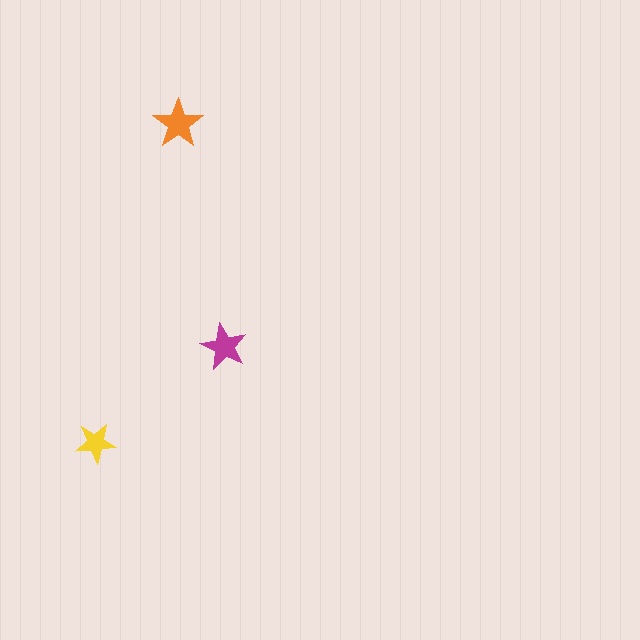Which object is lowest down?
The yellow star is bottommost.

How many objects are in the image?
There are 3 objects in the image.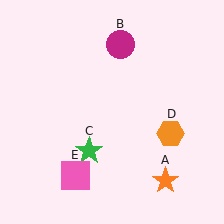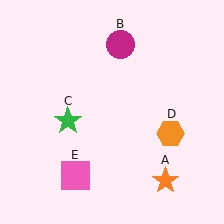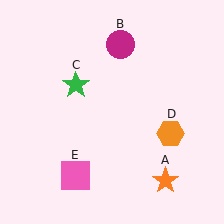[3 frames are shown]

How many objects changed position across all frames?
1 object changed position: green star (object C).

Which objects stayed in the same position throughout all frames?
Orange star (object A) and magenta circle (object B) and orange hexagon (object D) and pink square (object E) remained stationary.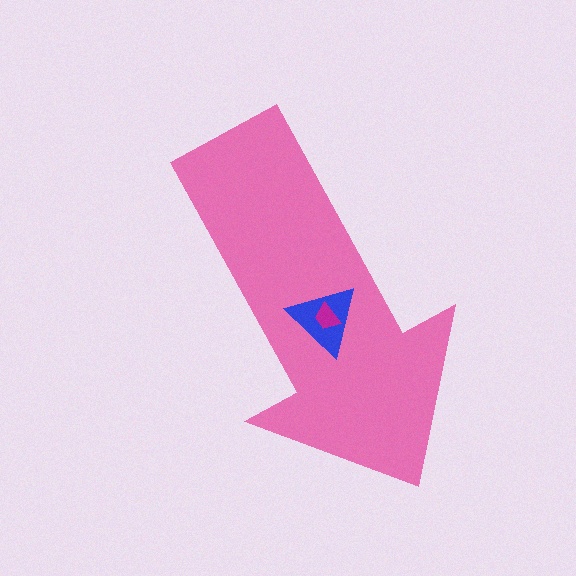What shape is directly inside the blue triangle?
The magenta trapezoid.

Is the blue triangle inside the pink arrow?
Yes.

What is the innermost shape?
The magenta trapezoid.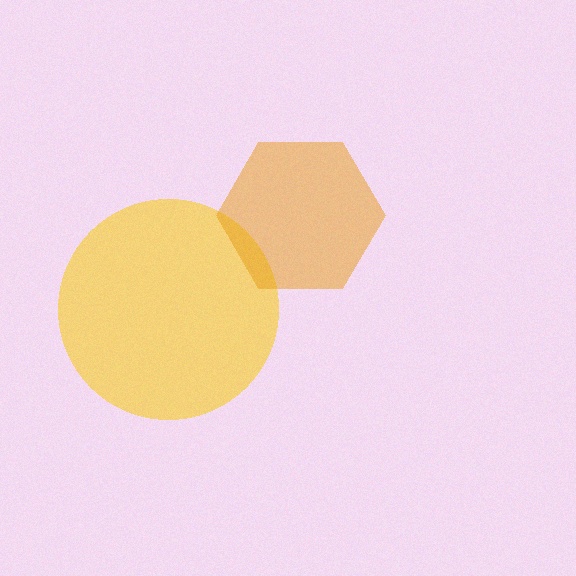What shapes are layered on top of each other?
The layered shapes are: a yellow circle, an orange hexagon.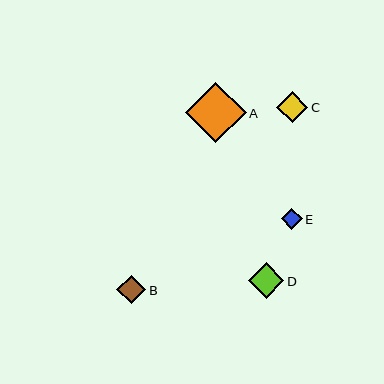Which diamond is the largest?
Diamond A is the largest with a size of approximately 60 pixels.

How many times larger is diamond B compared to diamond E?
Diamond B is approximately 1.4 times the size of diamond E.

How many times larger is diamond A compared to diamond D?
Diamond A is approximately 1.7 times the size of diamond D.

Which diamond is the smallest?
Diamond E is the smallest with a size of approximately 21 pixels.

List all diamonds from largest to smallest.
From largest to smallest: A, D, C, B, E.